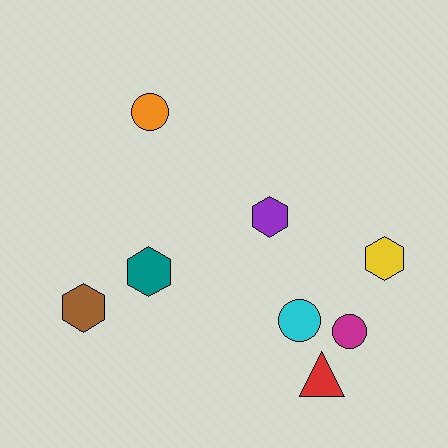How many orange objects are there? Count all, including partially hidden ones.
There is 1 orange object.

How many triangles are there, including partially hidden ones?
There is 1 triangle.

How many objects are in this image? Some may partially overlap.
There are 8 objects.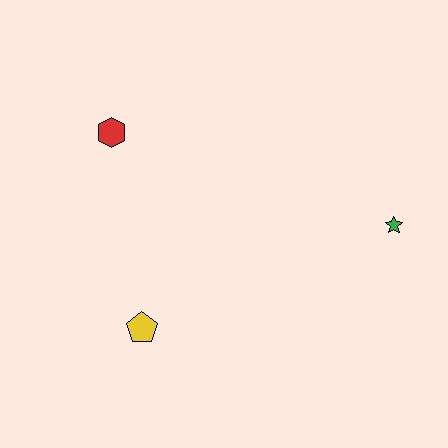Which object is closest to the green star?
The yellow pentagon is closest to the green star.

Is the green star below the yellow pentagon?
No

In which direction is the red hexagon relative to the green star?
The red hexagon is to the left of the green star.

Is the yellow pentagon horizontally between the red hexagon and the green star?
Yes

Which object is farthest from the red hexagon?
The green star is farthest from the red hexagon.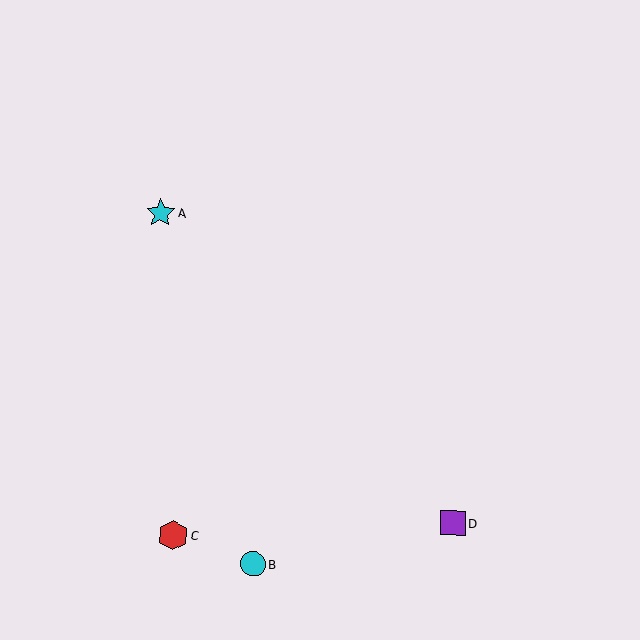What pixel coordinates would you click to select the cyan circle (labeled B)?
Click at (253, 564) to select the cyan circle B.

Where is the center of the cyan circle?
The center of the cyan circle is at (253, 564).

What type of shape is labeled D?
Shape D is a purple square.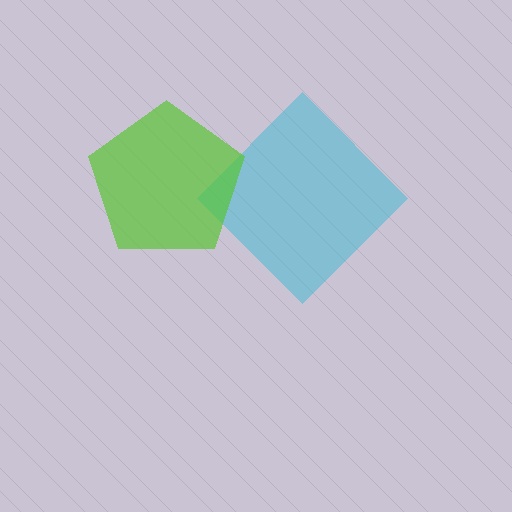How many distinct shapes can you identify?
There are 2 distinct shapes: a cyan diamond, a lime pentagon.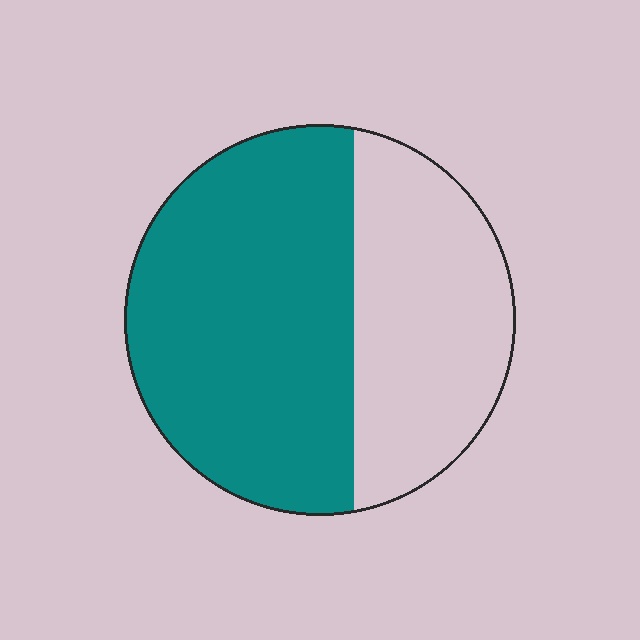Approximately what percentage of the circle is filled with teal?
Approximately 60%.